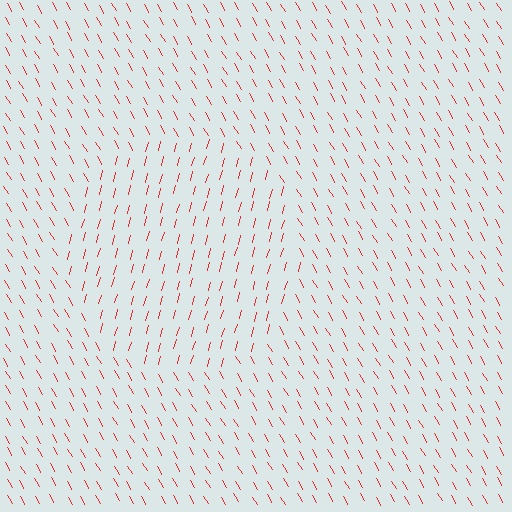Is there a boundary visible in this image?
Yes, there is a texture boundary formed by a change in line orientation.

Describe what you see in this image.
The image is filled with small red line segments. A circle region in the image has lines oriented differently from the surrounding lines, creating a visible texture boundary.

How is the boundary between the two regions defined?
The boundary is defined purely by a change in line orientation (approximately 45 degrees difference). All lines are the same color and thickness.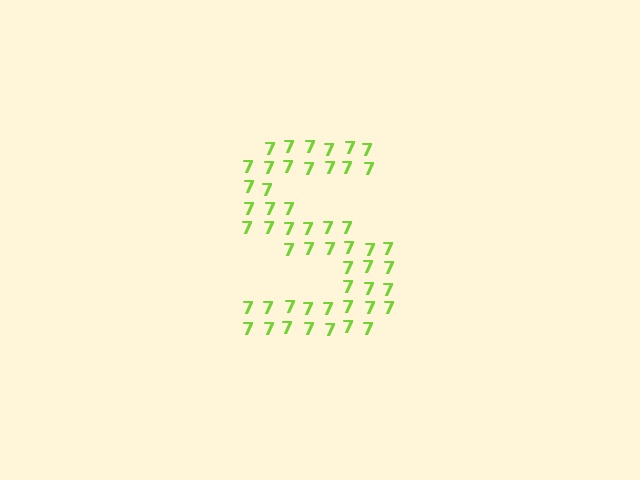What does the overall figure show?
The overall figure shows the letter S.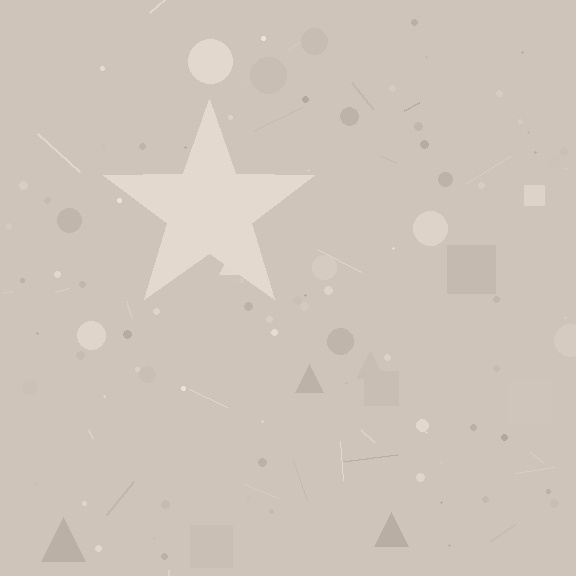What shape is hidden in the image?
A star is hidden in the image.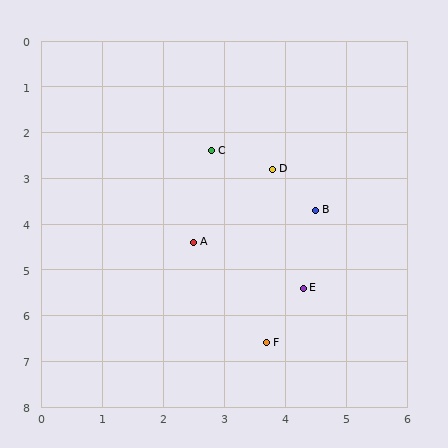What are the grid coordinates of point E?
Point E is at approximately (4.3, 5.4).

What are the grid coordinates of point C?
Point C is at approximately (2.8, 2.4).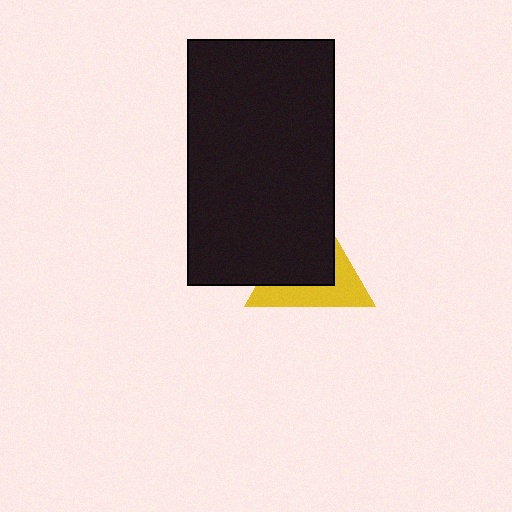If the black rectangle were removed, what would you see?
You would see the complete yellow triangle.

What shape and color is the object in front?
The object in front is a black rectangle.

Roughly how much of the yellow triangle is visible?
A small part of it is visible (roughly 43%).